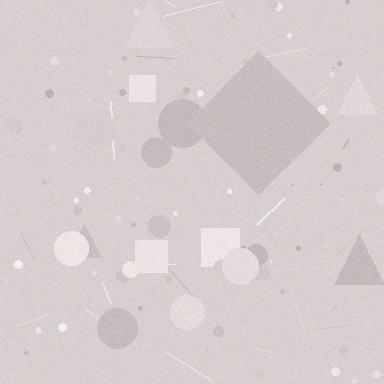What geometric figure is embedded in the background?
A diamond is embedded in the background.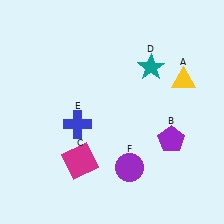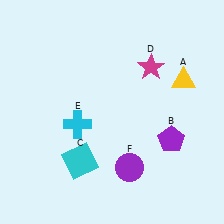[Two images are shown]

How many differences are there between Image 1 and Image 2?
There are 3 differences between the two images.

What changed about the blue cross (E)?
In Image 1, E is blue. In Image 2, it changed to cyan.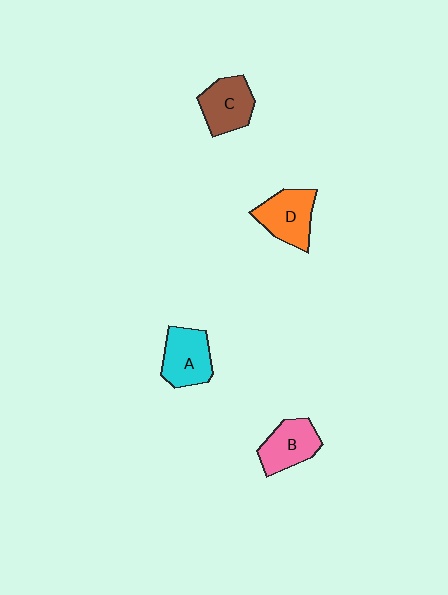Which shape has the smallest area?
Shape B (pink).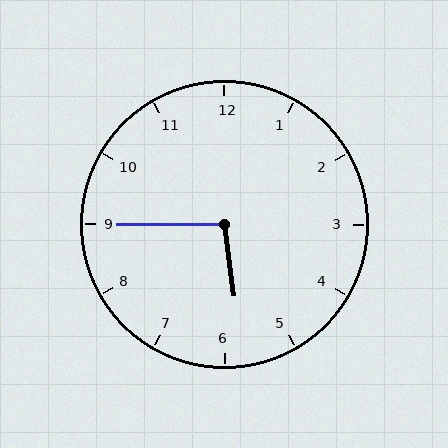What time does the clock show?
5:45.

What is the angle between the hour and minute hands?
Approximately 98 degrees.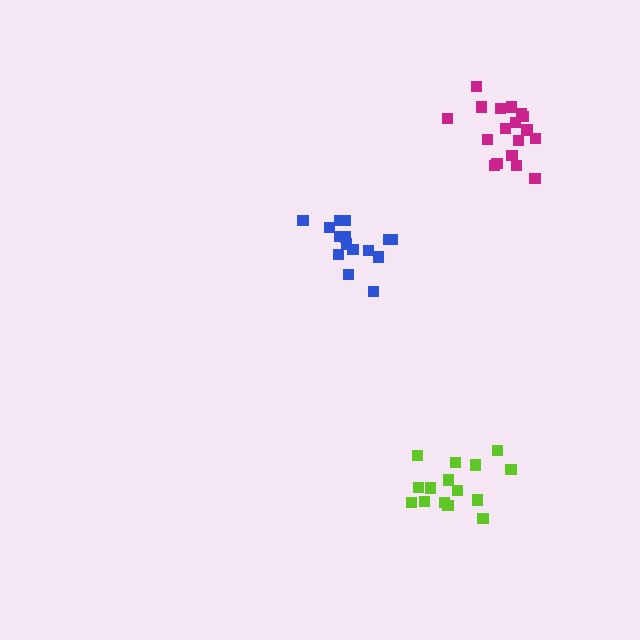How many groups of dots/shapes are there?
There are 3 groups.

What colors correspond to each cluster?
The clusters are colored: blue, magenta, lime.